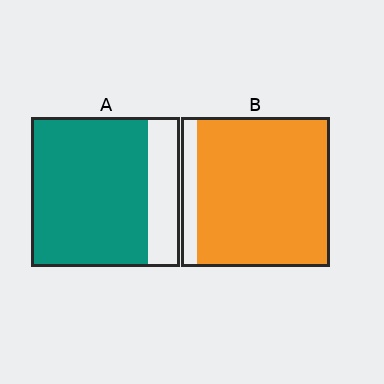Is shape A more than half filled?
Yes.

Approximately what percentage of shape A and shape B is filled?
A is approximately 80% and B is approximately 90%.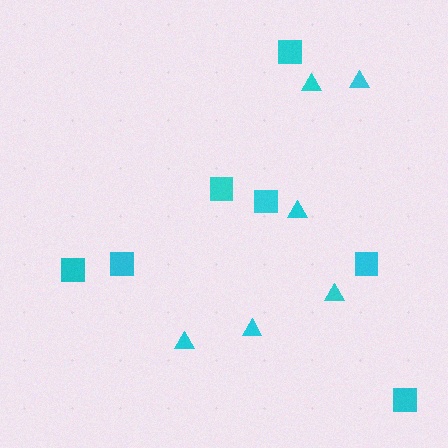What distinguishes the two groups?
There are 2 groups: one group of squares (7) and one group of triangles (6).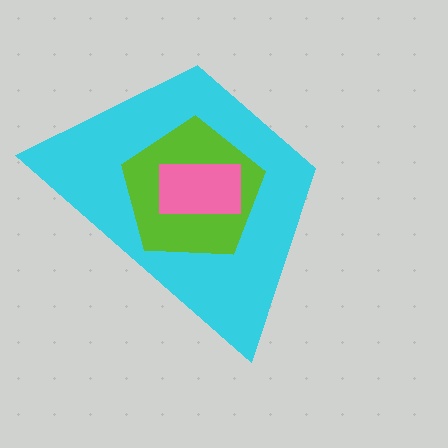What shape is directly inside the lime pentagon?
The pink rectangle.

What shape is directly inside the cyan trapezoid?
The lime pentagon.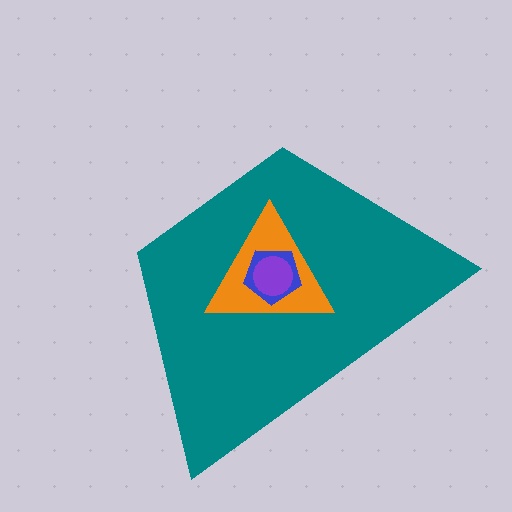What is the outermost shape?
The teal trapezoid.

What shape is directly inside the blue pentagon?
The purple circle.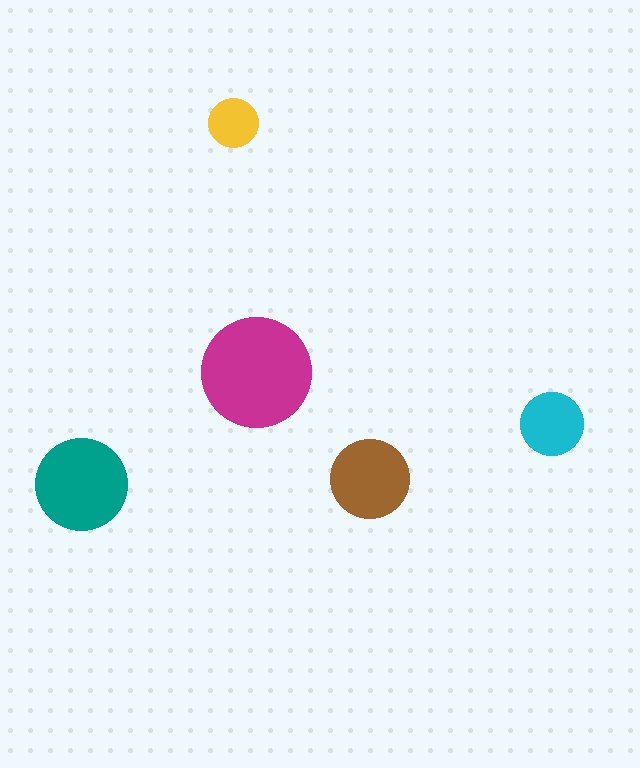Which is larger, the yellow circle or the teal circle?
The teal one.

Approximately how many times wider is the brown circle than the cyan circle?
About 1.5 times wider.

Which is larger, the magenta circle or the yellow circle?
The magenta one.